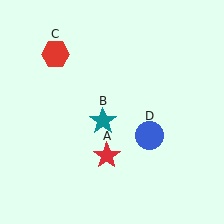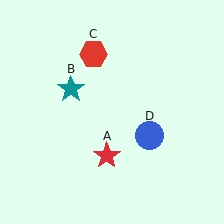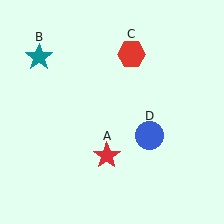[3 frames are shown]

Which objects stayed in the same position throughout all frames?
Red star (object A) and blue circle (object D) remained stationary.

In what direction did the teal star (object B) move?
The teal star (object B) moved up and to the left.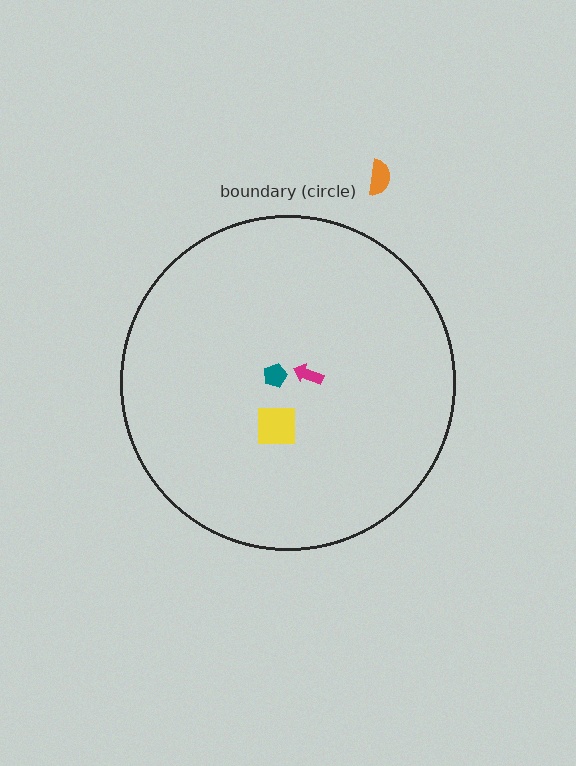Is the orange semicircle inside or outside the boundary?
Outside.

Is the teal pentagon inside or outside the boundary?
Inside.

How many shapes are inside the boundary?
3 inside, 1 outside.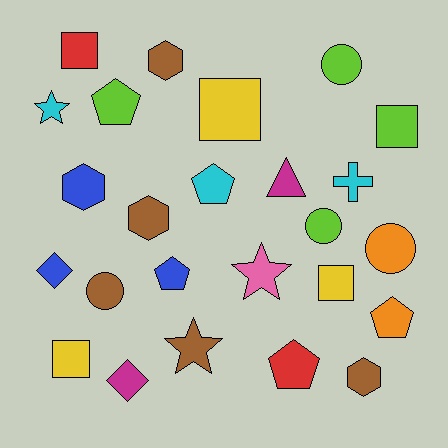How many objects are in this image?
There are 25 objects.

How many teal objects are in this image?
There are no teal objects.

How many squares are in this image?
There are 5 squares.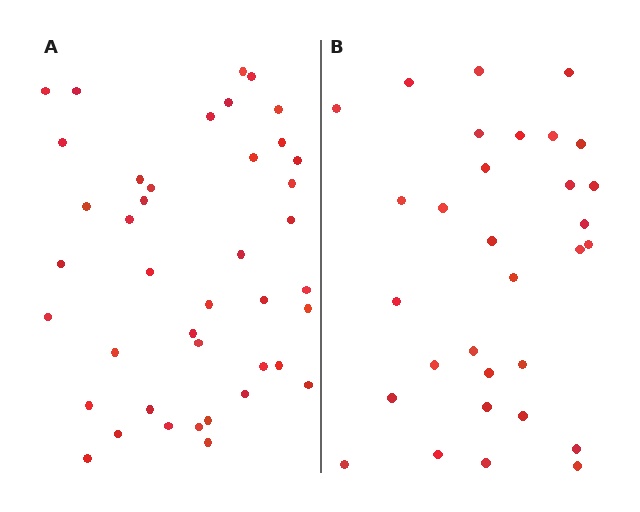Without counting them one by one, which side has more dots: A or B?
Region A (the left region) has more dots.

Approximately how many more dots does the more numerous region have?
Region A has roughly 10 or so more dots than region B.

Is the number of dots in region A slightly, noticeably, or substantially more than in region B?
Region A has noticeably more, but not dramatically so. The ratio is roughly 1.3 to 1.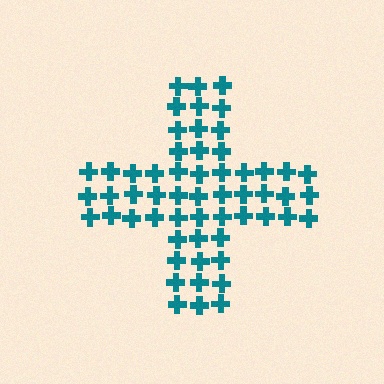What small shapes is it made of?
It is made of small crosses.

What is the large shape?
The large shape is a cross.